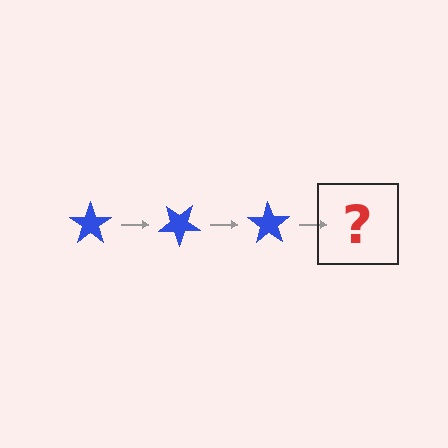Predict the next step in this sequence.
The next step is a blue star rotated 105 degrees.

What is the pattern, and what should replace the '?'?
The pattern is that the star rotates 35 degrees each step. The '?' should be a blue star rotated 105 degrees.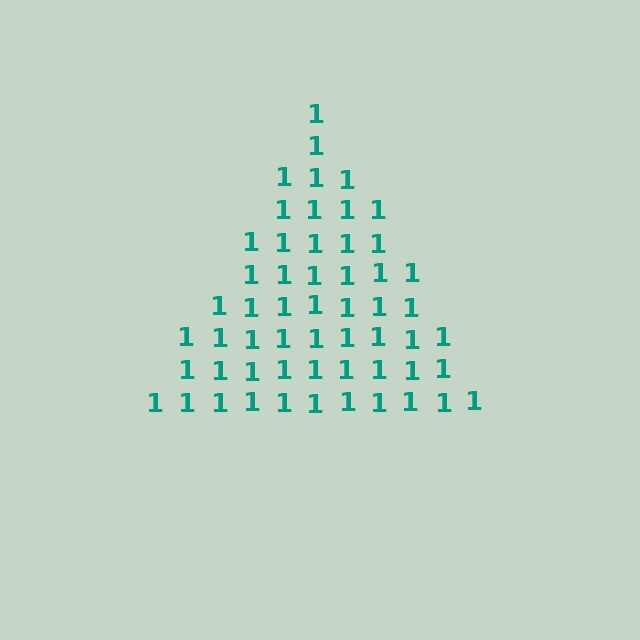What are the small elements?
The small elements are digit 1's.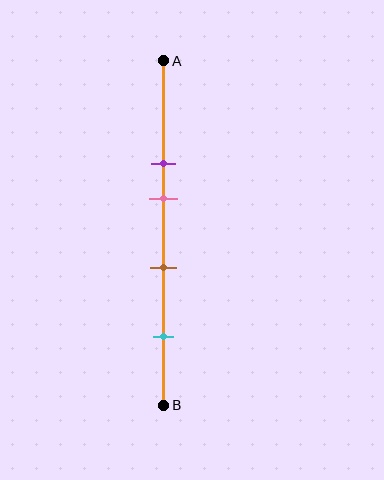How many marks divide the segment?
There are 4 marks dividing the segment.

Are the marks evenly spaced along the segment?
No, the marks are not evenly spaced.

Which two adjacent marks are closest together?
The purple and pink marks are the closest adjacent pair.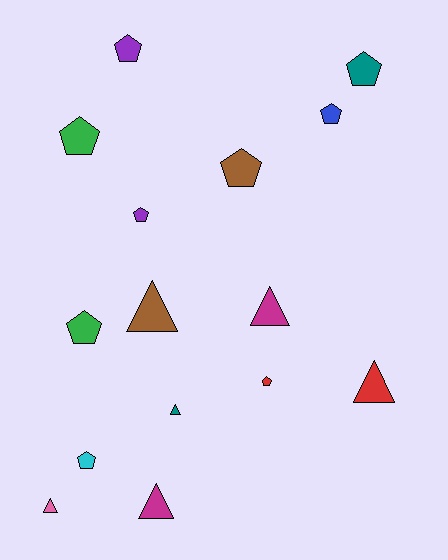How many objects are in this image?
There are 15 objects.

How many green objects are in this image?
There are 2 green objects.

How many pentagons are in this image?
There are 9 pentagons.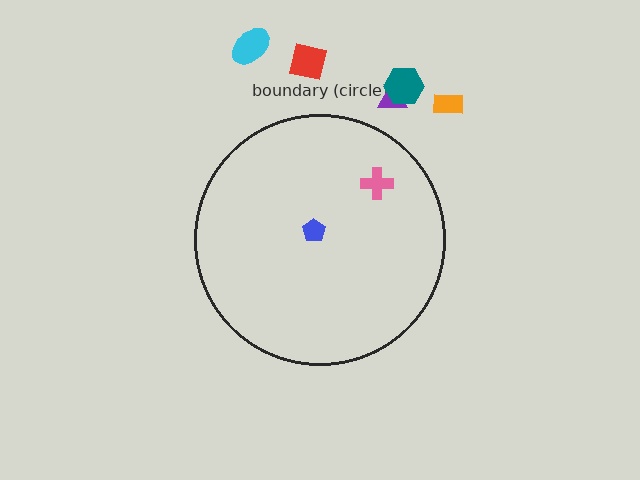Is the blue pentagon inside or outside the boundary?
Inside.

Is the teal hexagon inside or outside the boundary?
Outside.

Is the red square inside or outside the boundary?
Outside.